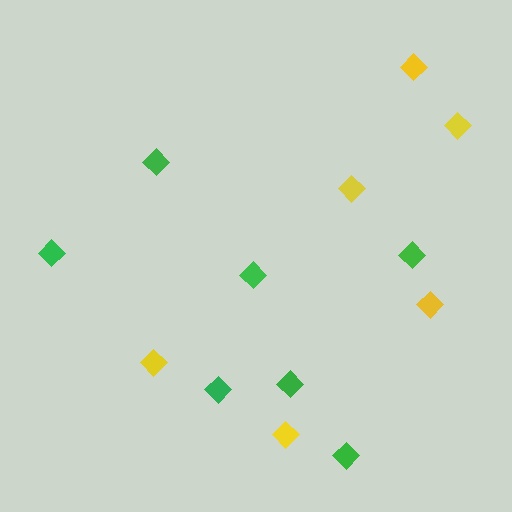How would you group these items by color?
There are 2 groups: one group of yellow diamonds (6) and one group of green diamonds (7).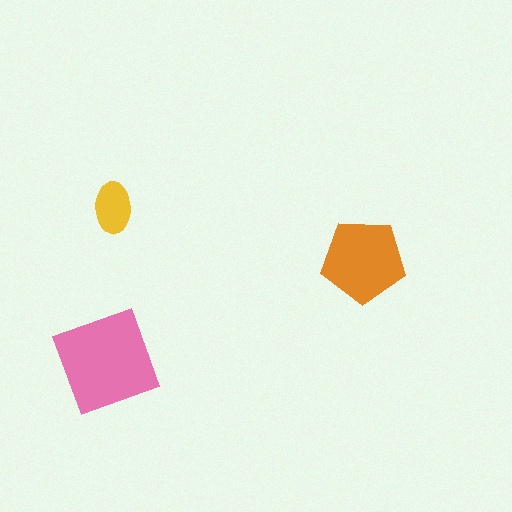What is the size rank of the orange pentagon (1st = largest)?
2nd.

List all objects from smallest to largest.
The yellow ellipse, the orange pentagon, the pink diamond.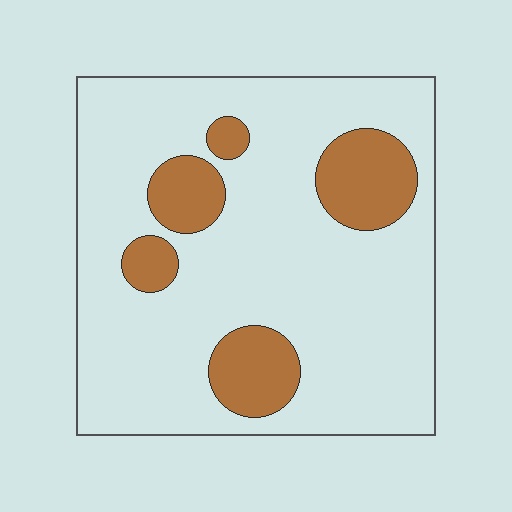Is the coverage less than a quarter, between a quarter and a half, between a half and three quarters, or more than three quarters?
Less than a quarter.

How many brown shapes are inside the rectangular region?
5.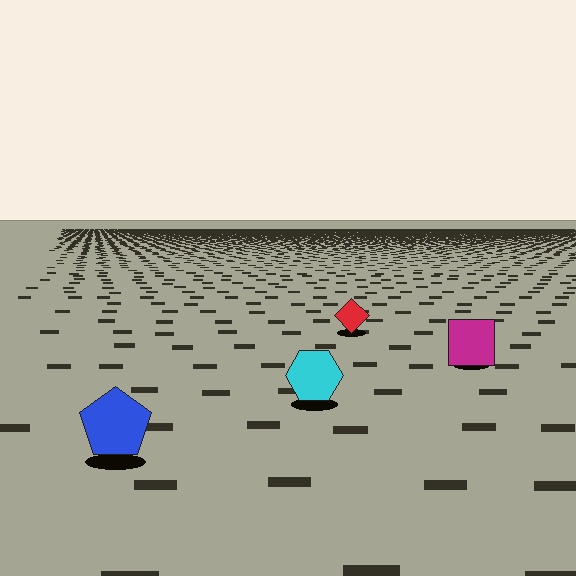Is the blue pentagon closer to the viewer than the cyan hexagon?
Yes. The blue pentagon is closer — you can tell from the texture gradient: the ground texture is coarser near it.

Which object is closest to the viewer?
The blue pentagon is closest. The texture marks near it are larger and more spread out.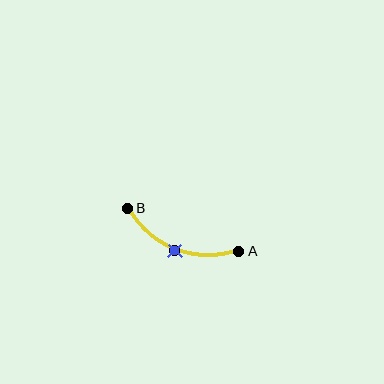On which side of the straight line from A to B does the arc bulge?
The arc bulges below the straight line connecting A and B.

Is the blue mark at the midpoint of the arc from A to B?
Yes. The blue mark lies on the arc at equal arc-length from both A and B — it is the arc midpoint.